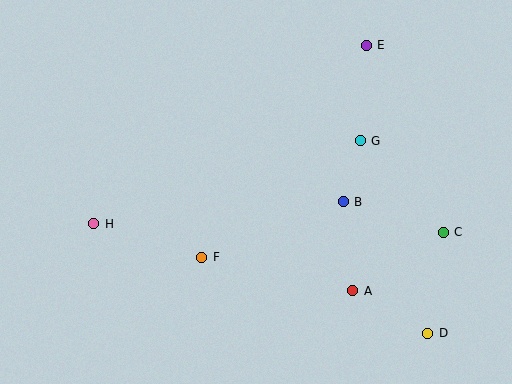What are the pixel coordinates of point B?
Point B is at (343, 202).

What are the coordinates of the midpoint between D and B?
The midpoint between D and B is at (385, 268).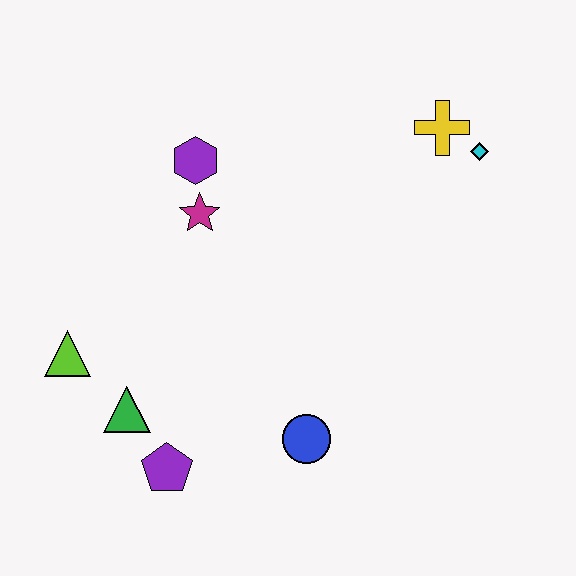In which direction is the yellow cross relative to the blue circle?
The yellow cross is above the blue circle.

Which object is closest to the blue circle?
The purple pentagon is closest to the blue circle.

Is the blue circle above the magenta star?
No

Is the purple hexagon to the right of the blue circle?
No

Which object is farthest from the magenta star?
The cyan diamond is farthest from the magenta star.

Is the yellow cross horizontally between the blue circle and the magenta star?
No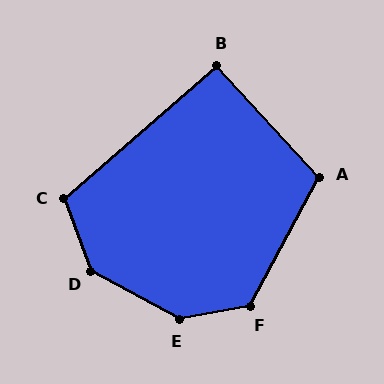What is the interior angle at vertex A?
Approximately 109 degrees (obtuse).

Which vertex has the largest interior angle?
E, at approximately 141 degrees.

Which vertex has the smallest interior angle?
B, at approximately 92 degrees.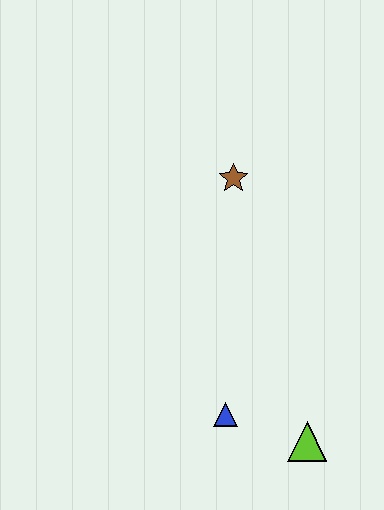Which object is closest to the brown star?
The blue triangle is closest to the brown star.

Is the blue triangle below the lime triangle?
No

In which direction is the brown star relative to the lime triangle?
The brown star is above the lime triangle.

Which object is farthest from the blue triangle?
The brown star is farthest from the blue triangle.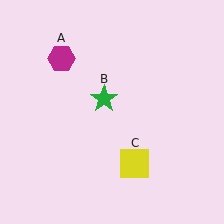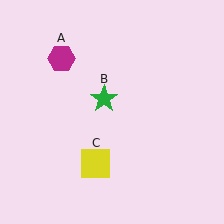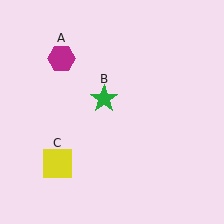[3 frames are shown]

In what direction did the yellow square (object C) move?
The yellow square (object C) moved left.